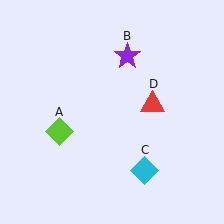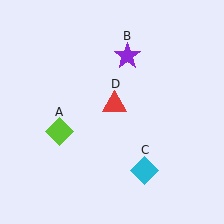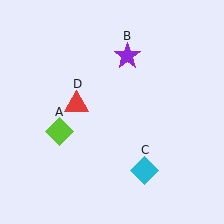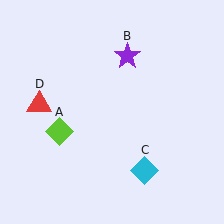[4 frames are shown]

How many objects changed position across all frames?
1 object changed position: red triangle (object D).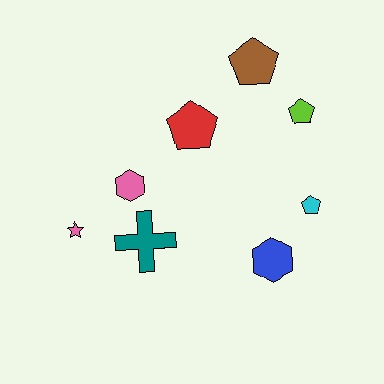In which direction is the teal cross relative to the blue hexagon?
The teal cross is to the left of the blue hexagon.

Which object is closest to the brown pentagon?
The lime pentagon is closest to the brown pentagon.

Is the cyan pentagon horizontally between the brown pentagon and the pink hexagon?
No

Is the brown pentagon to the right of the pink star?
Yes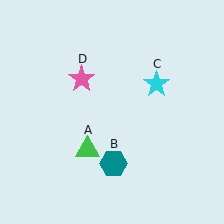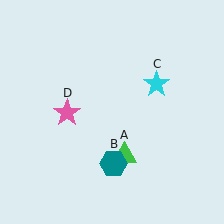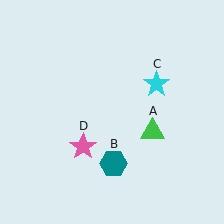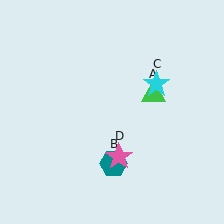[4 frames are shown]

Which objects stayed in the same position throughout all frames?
Teal hexagon (object B) and cyan star (object C) remained stationary.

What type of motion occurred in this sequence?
The green triangle (object A), pink star (object D) rotated counterclockwise around the center of the scene.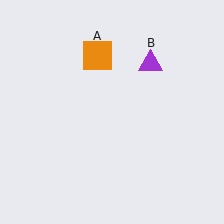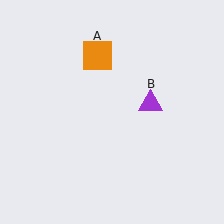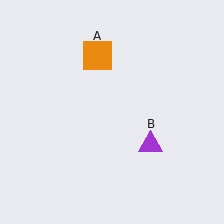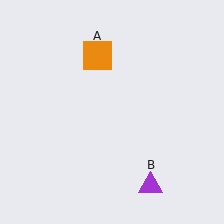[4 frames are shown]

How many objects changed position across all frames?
1 object changed position: purple triangle (object B).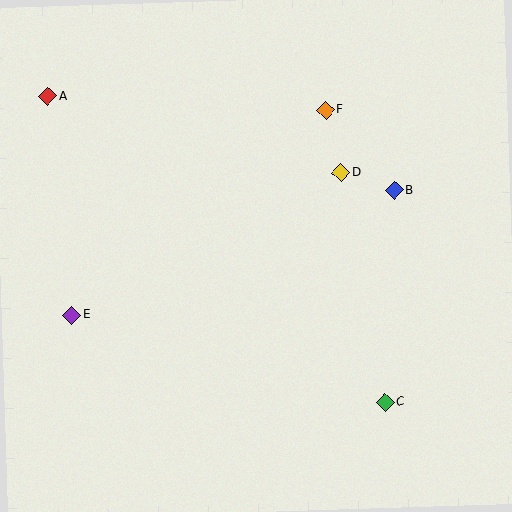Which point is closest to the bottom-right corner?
Point C is closest to the bottom-right corner.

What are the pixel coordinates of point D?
Point D is at (341, 172).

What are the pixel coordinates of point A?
Point A is at (48, 96).